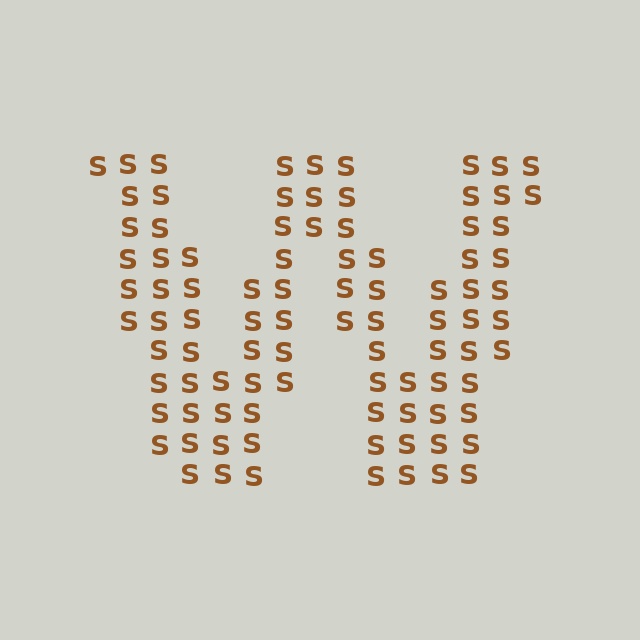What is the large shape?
The large shape is the letter W.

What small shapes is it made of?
It is made of small letter S's.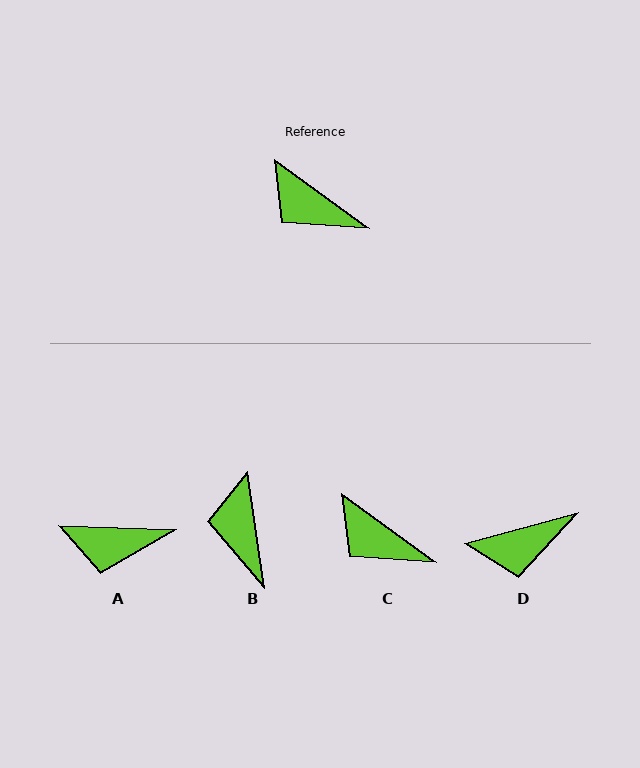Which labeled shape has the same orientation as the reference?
C.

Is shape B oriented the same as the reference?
No, it is off by about 46 degrees.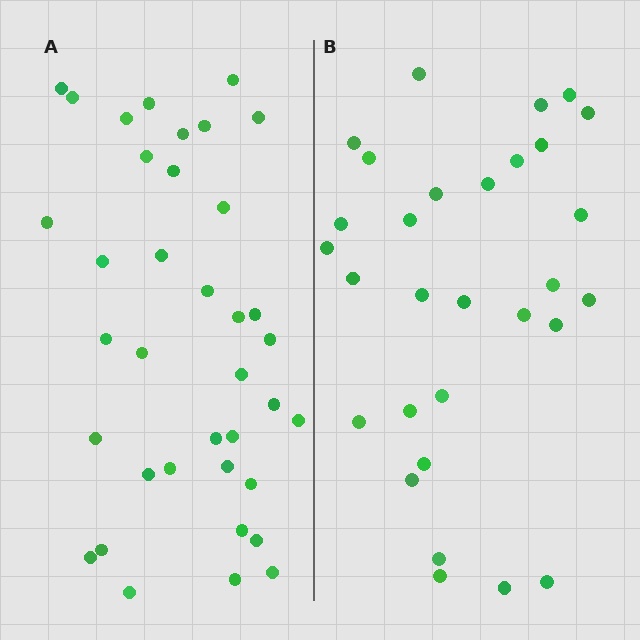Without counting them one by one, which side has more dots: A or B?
Region A (the left region) has more dots.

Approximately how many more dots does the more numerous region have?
Region A has roughly 8 or so more dots than region B.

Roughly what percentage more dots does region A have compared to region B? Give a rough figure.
About 25% more.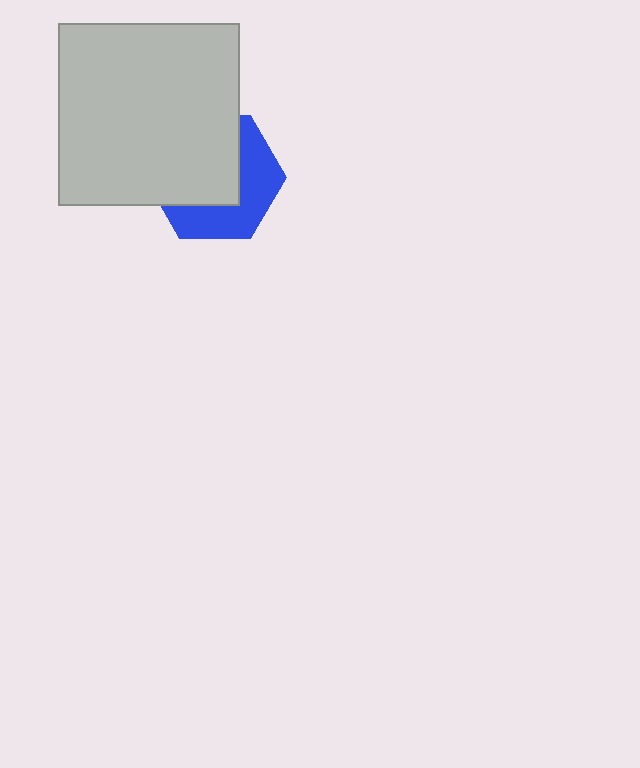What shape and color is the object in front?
The object in front is a light gray square.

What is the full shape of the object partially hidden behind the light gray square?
The partially hidden object is a blue hexagon.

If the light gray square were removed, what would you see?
You would see the complete blue hexagon.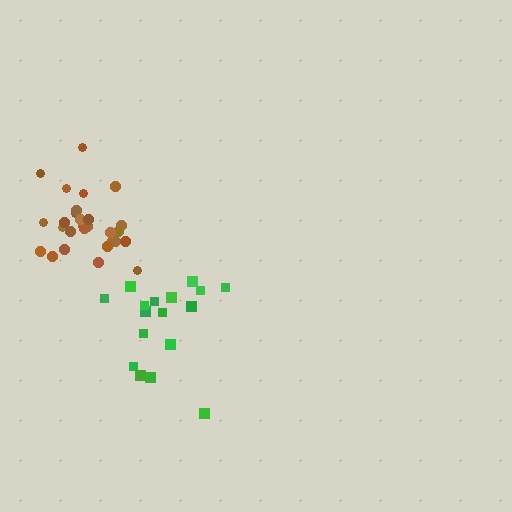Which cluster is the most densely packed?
Brown.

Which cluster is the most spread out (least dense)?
Green.